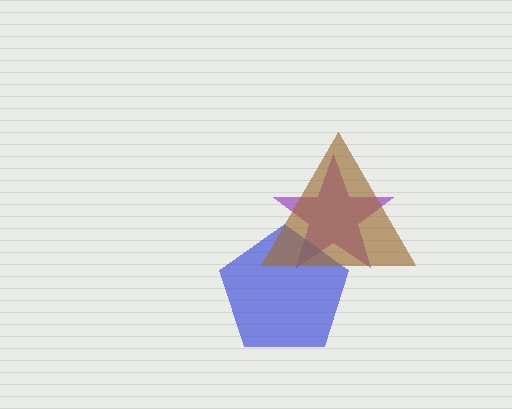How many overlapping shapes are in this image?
There are 3 overlapping shapes in the image.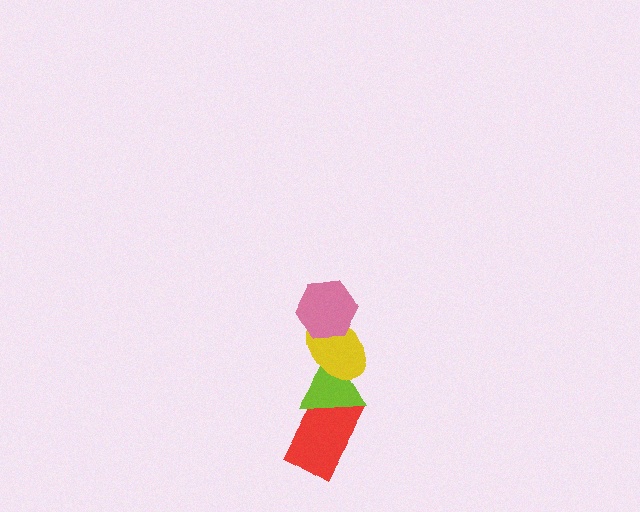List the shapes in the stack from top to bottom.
From top to bottom: the pink hexagon, the yellow ellipse, the lime triangle, the red rectangle.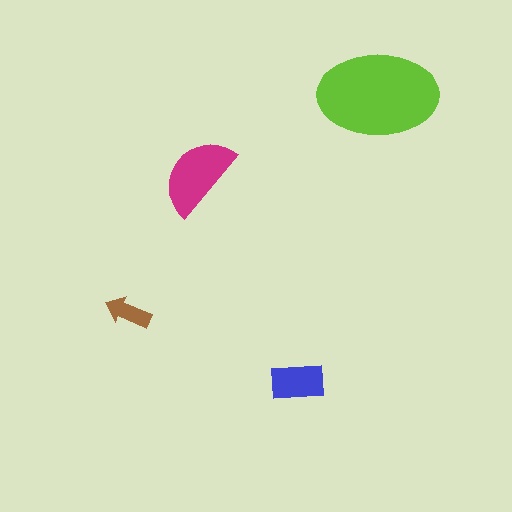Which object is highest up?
The lime ellipse is topmost.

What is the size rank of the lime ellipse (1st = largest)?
1st.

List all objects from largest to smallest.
The lime ellipse, the magenta semicircle, the blue rectangle, the brown arrow.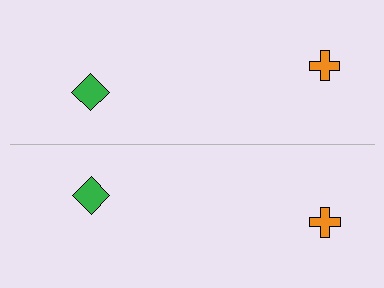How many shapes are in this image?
There are 4 shapes in this image.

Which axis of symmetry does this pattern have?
The pattern has a horizontal axis of symmetry running through the center of the image.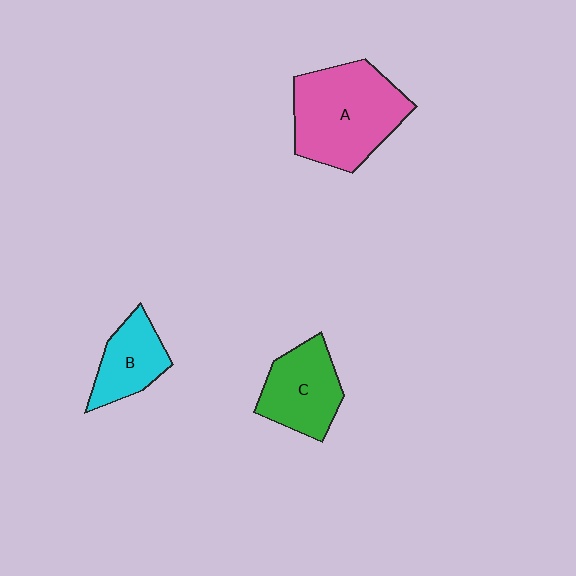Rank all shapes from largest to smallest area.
From largest to smallest: A (pink), C (green), B (cyan).